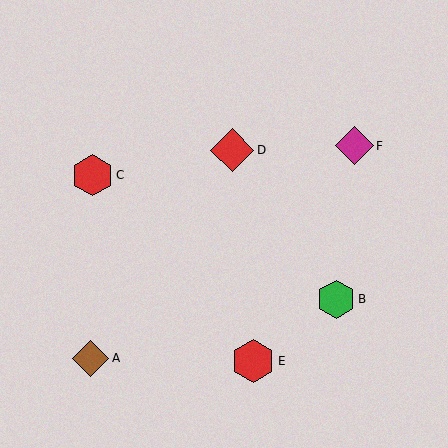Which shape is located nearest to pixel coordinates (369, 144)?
The magenta diamond (labeled F) at (354, 146) is nearest to that location.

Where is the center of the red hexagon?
The center of the red hexagon is at (253, 361).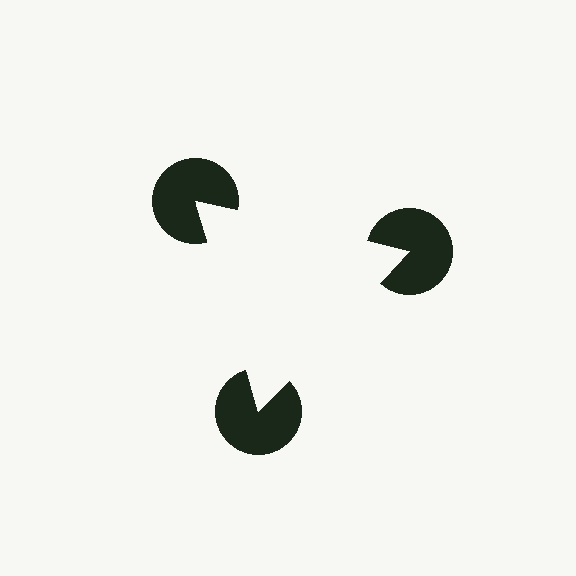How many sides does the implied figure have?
3 sides.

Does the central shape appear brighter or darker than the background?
It typically appears slightly brighter than the background, even though no actual brightness change is drawn.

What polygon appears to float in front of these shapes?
An illusory triangle — its edges are inferred from the aligned wedge cuts in the pac-man discs, not physically drawn.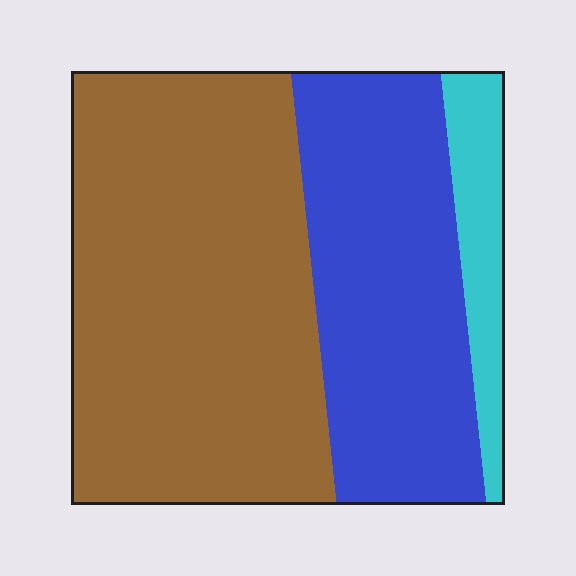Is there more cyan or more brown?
Brown.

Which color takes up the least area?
Cyan, at roughly 10%.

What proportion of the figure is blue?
Blue covers 35% of the figure.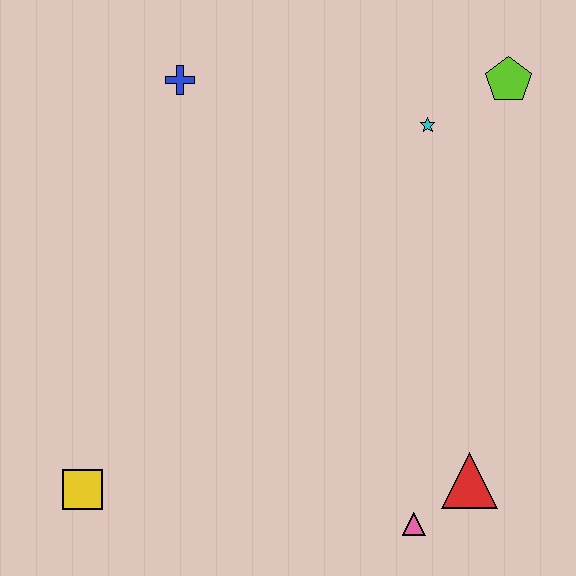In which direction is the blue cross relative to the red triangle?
The blue cross is above the red triangle.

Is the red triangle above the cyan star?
No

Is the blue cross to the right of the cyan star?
No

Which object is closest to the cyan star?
The lime pentagon is closest to the cyan star.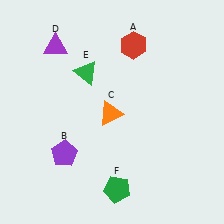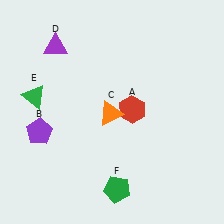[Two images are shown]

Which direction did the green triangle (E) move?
The green triangle (E) moved left.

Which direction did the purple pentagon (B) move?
The purple pentagon (B) moved left.